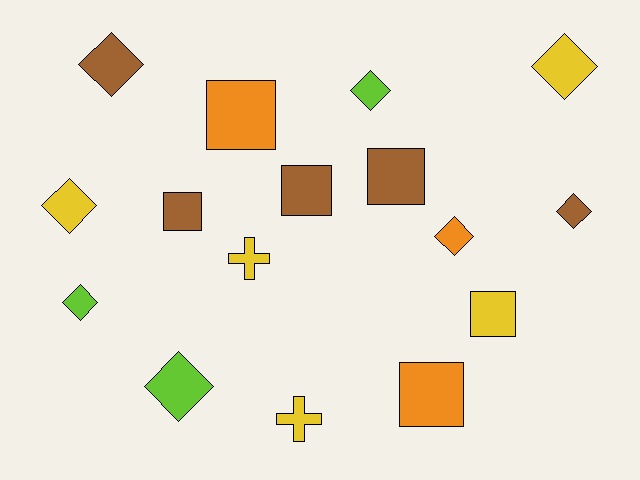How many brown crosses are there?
There are no brown crosses.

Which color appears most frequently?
Yellow, with 5 objects.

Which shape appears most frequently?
Diamond, with 8 objects.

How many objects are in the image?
There are 16 objects.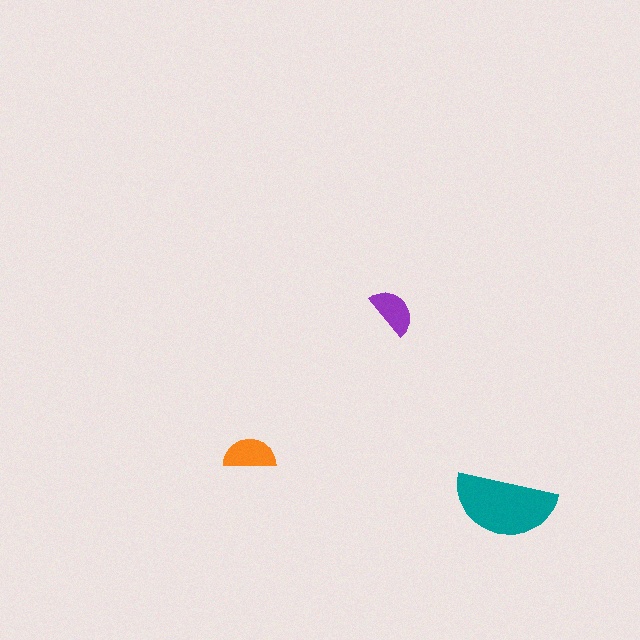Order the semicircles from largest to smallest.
the teal one, the orange one, the purple one.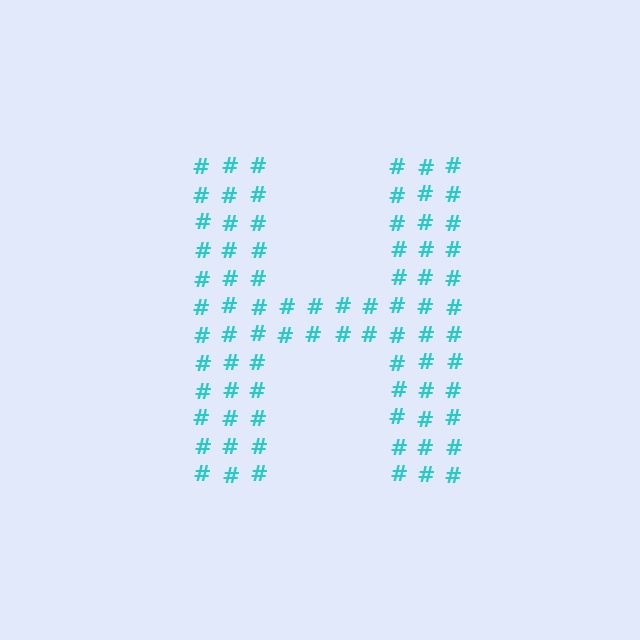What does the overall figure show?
The overall figure shows the letter H.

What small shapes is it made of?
It is made of small hash symbols.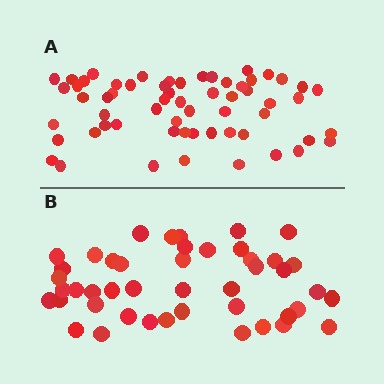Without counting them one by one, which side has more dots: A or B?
Region A (the top region) has more dots.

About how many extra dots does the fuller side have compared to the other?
Region A has approximately 15 more dots than region B.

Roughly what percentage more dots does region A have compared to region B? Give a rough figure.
About 35% more.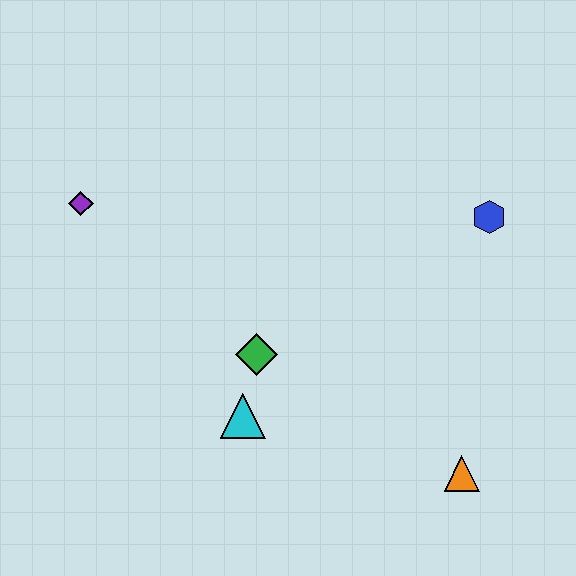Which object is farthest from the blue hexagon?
The purple diamond is farthest from the blue hexagon.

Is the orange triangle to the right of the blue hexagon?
No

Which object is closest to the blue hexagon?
The orange triangle is closest to the blue hexagon.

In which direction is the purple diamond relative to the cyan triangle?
The purple diamond is above the cyan triangle.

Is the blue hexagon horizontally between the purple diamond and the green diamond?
No